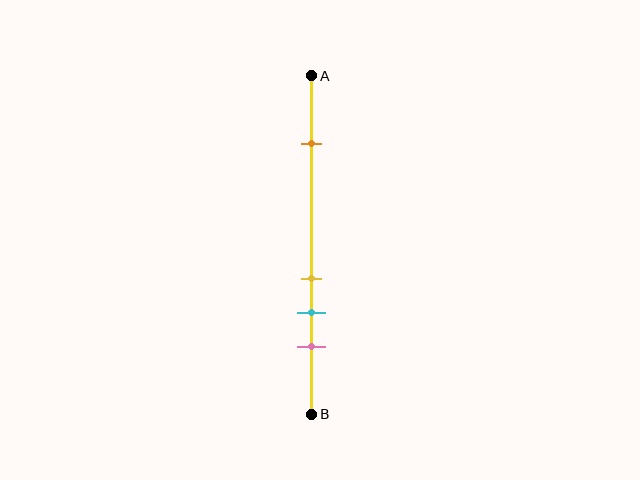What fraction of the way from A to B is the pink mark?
The pink mark is approximately 80% (0.8) of the way from A to B.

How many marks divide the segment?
There are 4 marks dividing the segment.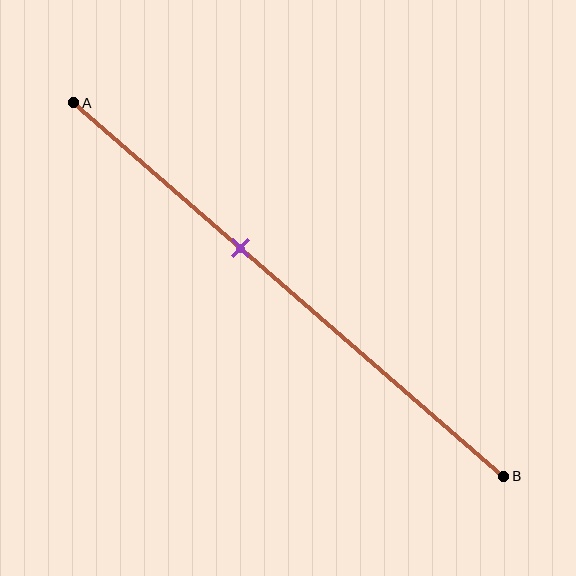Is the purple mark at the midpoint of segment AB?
No, the mark is at about 40% from A, not at the 50% midpoint.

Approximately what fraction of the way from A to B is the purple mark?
The purple mark is approximately 40% of the way from A to B.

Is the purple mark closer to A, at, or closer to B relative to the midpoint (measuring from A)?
The purple mark is closer to point A than the midpoint of segment AB.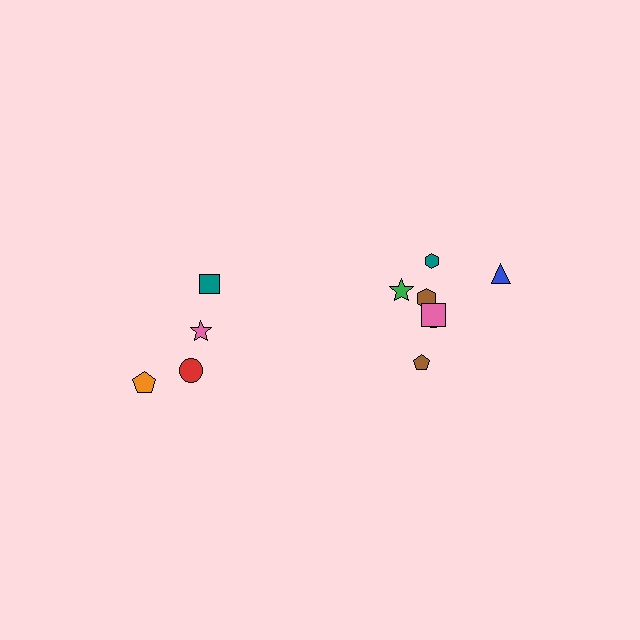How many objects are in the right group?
There are 8 objects.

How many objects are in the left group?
There are 4 objects.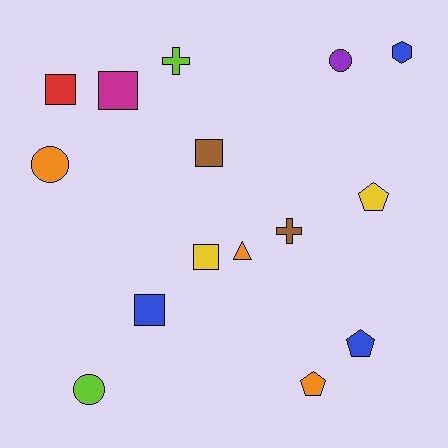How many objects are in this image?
There are 15 objects.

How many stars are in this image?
There are no stars.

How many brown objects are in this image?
There are 2 brown objects.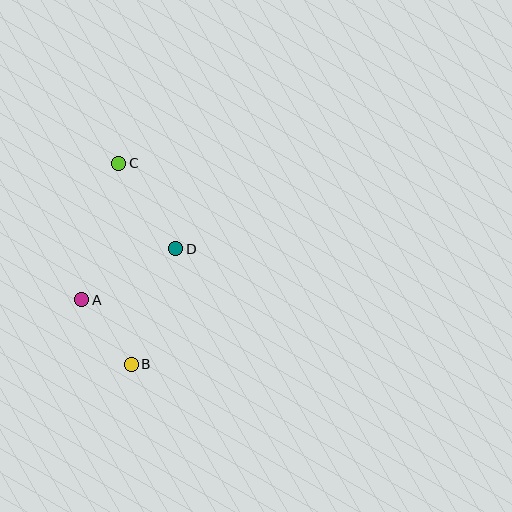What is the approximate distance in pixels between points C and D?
The distance between C and D is approximately 103 pixels.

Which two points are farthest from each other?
Points B and C are farthest from each other.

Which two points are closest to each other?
Points A and B are closest to each other.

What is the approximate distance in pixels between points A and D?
The distance between A and D is approximately 107 pixels.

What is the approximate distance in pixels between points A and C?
The distance between A and C is approximately 141 pixels.